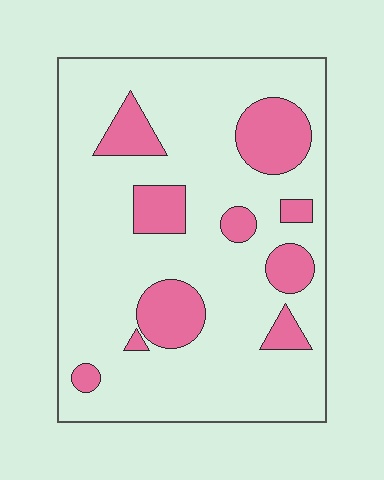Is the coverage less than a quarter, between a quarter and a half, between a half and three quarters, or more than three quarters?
Less than a quarter.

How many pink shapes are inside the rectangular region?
10.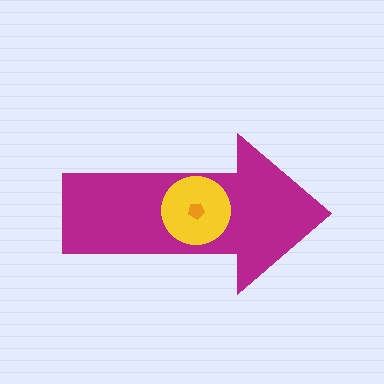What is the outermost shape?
The magenta arrow.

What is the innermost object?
The orange pentagon.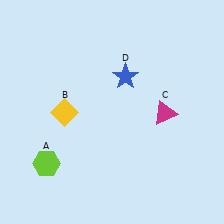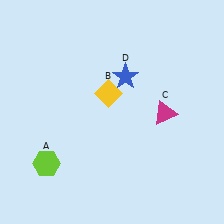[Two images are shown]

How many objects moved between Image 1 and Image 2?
1 object moved between the two images.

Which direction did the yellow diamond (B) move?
The yellow diamond (B) moved right.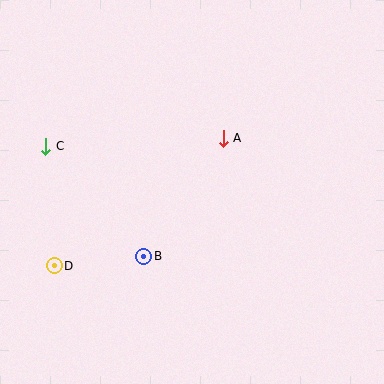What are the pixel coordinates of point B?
Point B is at (144, 256).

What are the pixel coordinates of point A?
Point A is at (223, 138).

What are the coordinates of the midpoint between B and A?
The midpoint between B and A is at (183, 197).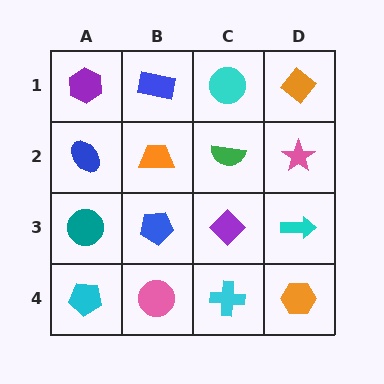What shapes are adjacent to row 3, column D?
A pink star (row 2, column D), an orange hexagon (row 4, column D), a purple diamond (row 3, column C).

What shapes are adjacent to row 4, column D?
A cyan arrow (row 3, column D), a cyan cross (row 4, column C).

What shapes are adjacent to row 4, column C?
A purple diamond (row 3, column C), a pink circle (row 4, column B), an orange hexagon (row 4, column D).